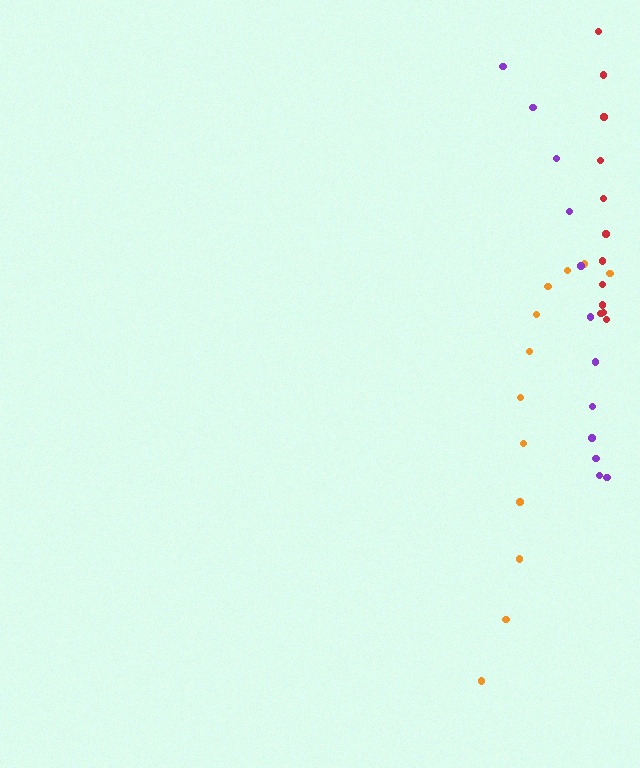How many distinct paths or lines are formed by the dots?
There are 3 distinct paths.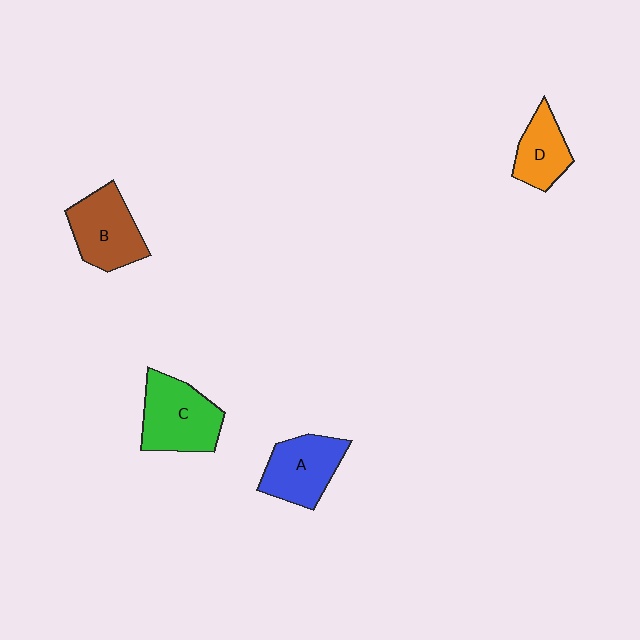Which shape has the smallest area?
Shape D (orange).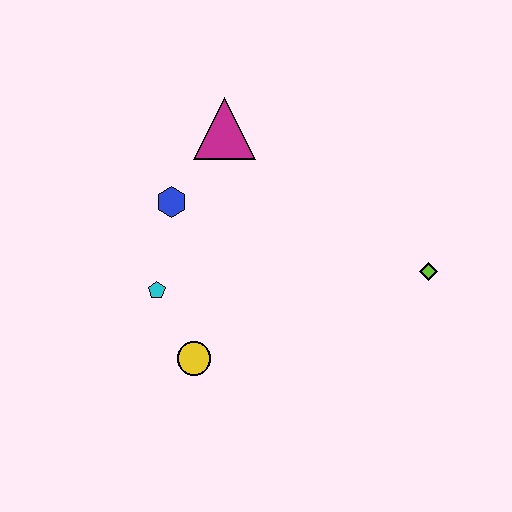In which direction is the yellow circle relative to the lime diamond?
The yellow circle is to the left of the lime diamond.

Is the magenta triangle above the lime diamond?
Yes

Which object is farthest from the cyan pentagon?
The lime diamond is farthest from the cyan pentagon.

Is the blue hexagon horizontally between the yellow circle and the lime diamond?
No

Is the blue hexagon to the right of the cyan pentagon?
Yes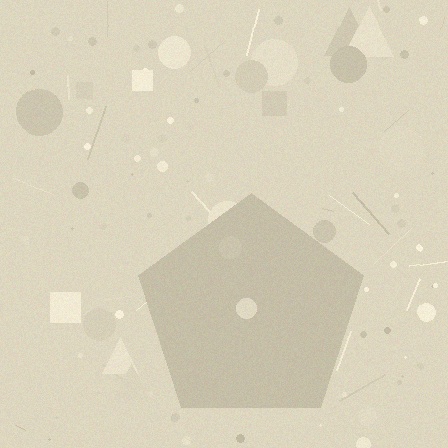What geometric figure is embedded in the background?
A pentagon is embedded in the background.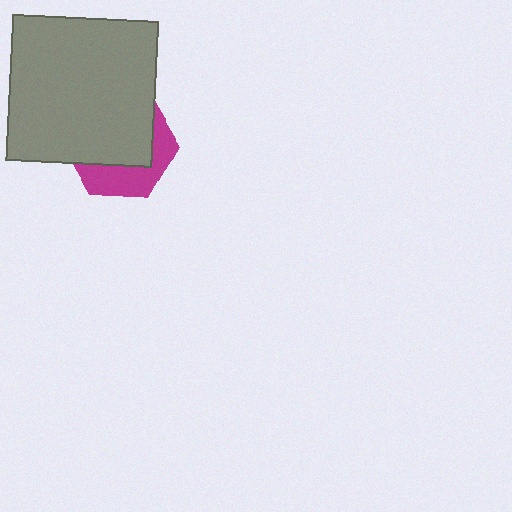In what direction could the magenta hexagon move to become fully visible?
The magenta hexagon could move down. That would shift it out from behind the gray square entirely.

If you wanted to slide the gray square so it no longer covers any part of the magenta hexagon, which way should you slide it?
Slide it up — that is the most direct way to separate the two shapes.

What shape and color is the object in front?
The object in front is a gray square.